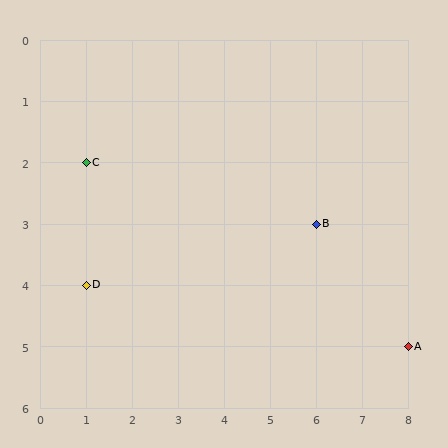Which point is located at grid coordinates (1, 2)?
Point C is at (1, 2).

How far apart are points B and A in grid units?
Points B and A are 2 columns and 2 rows apart (about 2.8 grid units diagonally).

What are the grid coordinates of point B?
Point B is at grid coordinates (6, 3).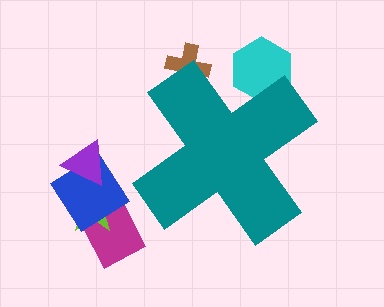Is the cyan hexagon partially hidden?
Yes, the cyan hexagon is partially hidden behind the teal cross.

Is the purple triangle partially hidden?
No, the purple triangle is fully visible.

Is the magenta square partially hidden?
No, the magenta square is fully visible.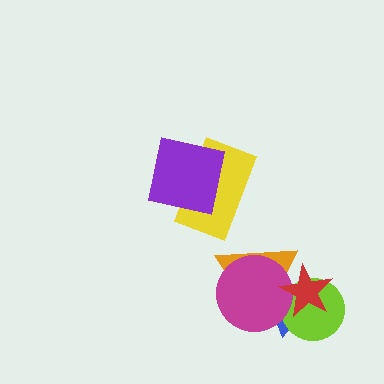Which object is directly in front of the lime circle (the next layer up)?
The orange triangle is directly in front of the lime circle.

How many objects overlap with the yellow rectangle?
1 object overlaps with the yellow rectangle.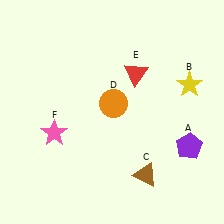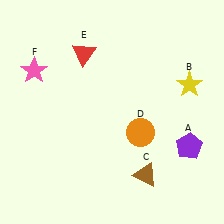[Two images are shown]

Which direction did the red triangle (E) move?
The red triangle (E) moved left.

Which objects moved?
The objects that moved are: the orange circle (D), the red triangle (E), the pink star (F).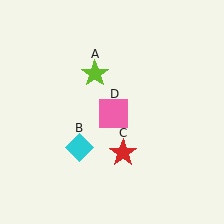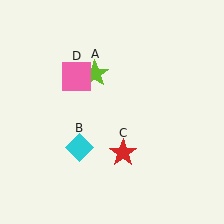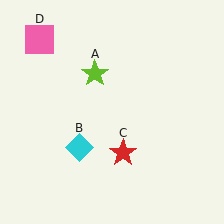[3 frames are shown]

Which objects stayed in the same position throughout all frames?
Lime star (object A) and cyan diamond (object B) and red star (object C) remained stationary.